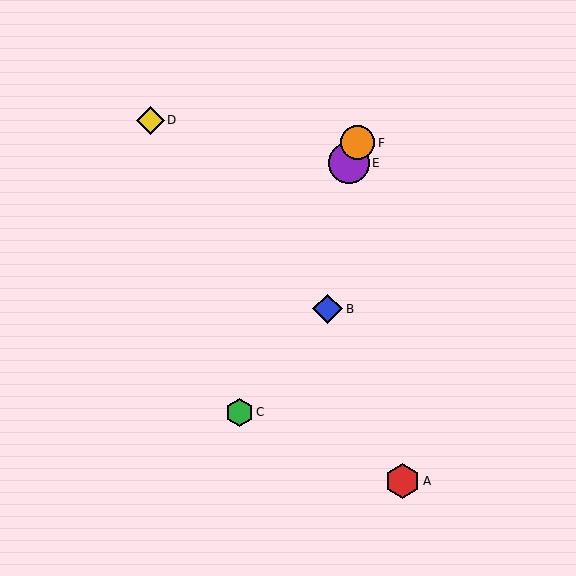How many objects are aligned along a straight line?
3 objects (C, E, F) are aligned along a straight line.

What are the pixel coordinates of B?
Object B is at (328, 309).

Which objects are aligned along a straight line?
Objects C, E, F are aligned along a straight line.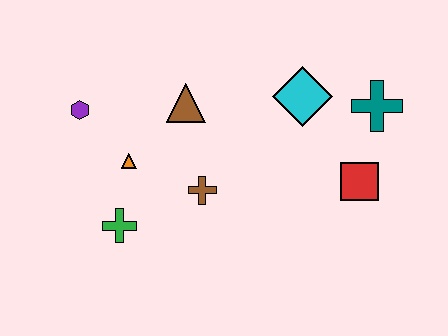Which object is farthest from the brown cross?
The teal cross is farthest from the brown cross.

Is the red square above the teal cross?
No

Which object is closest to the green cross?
The orange triangle is closest to the green cross.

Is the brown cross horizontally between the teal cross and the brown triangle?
Yes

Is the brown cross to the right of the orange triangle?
Yes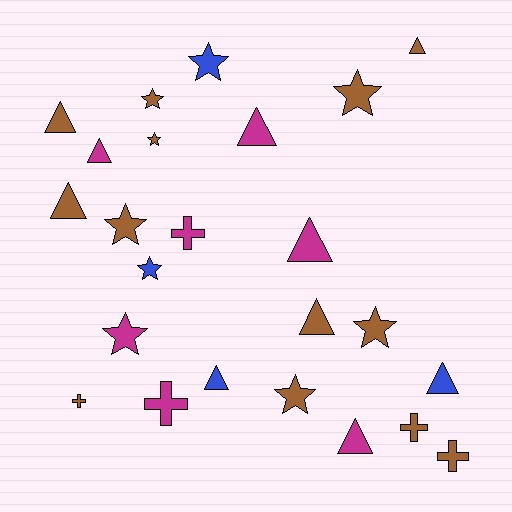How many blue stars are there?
There are 2 blue stars.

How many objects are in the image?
There are 24 objects.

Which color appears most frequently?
Brown, with 13 objects.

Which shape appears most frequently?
Triangle, with 10 objects.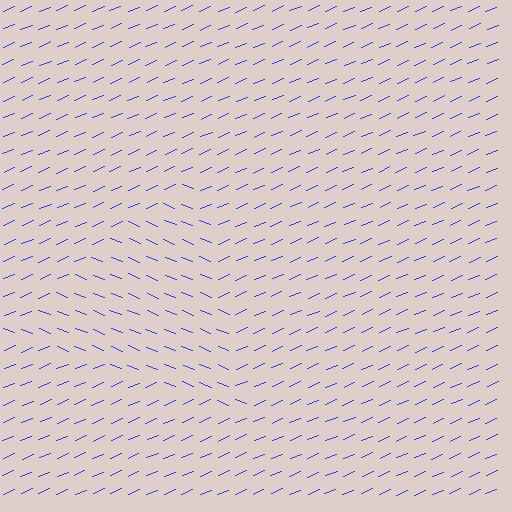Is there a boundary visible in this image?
Yes, there is a texture boundary formed by a change in line orientation.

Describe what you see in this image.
The image is filled with small blue line segments. A triangle region in the image has lines oriented differently from the surrounding lines, creating a visible texture boundary.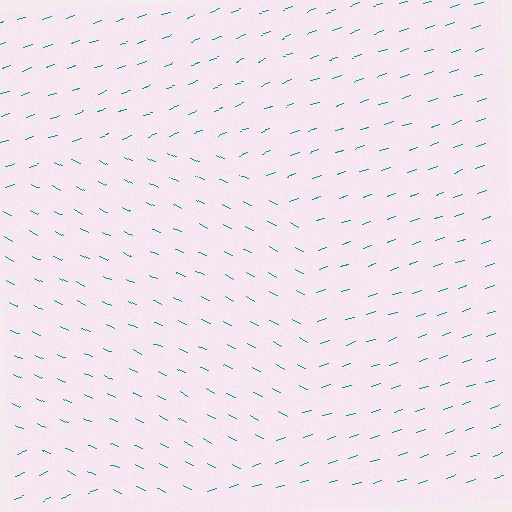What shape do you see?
I see a circle.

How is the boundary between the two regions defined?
The boundary is defined purely by a change in line orientation (approximately 45 degrees difference). All lines are the same color and thickness.